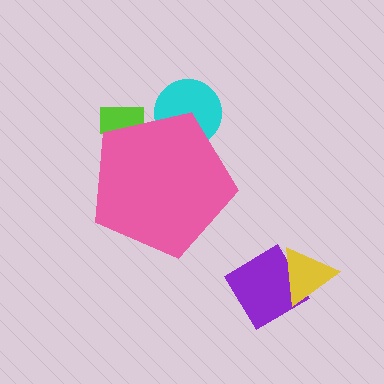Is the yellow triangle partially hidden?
No, the yellow triangle is fully visible.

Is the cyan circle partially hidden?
Yes, the cyan circle is partially hidden behind the pink pentagon.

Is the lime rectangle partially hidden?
Yes, the lime rectangle is partially hidden behind the pink pentagon.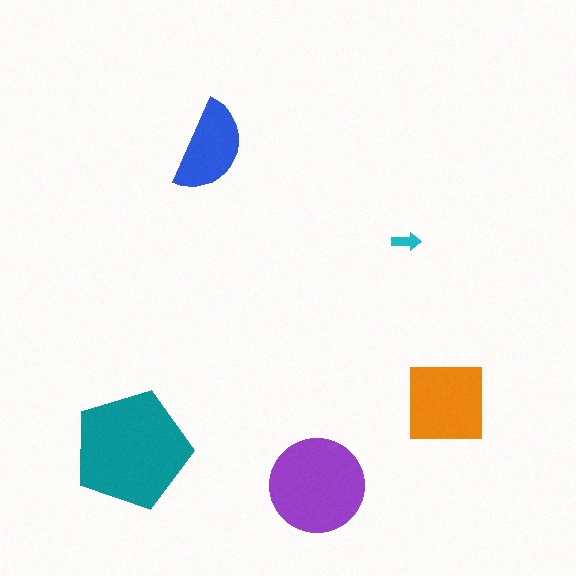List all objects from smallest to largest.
The cyan arrow, the blue semicircle, the orange square, the purple circle, the teal pentagon.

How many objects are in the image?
There are 5 objects in the image.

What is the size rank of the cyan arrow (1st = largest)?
5th.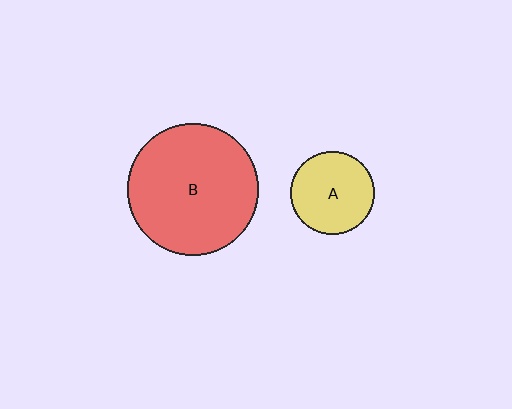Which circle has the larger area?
Circle B (red).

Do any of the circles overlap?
No, none of the circles overlap.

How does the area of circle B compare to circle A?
Approximately 2.5 times.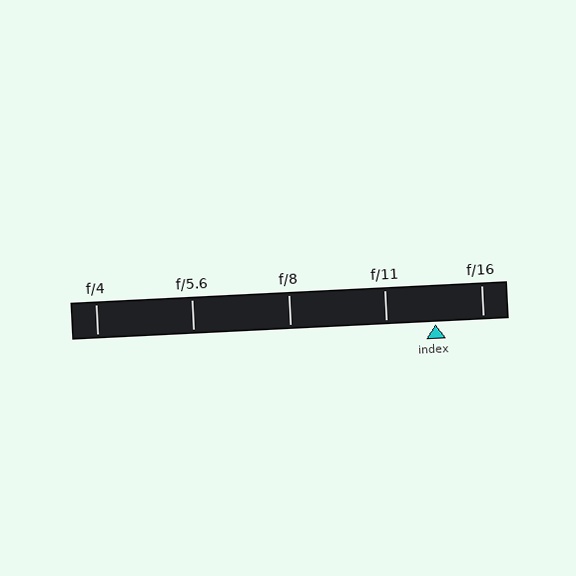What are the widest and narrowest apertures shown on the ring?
The widest aperture shown is f/4 and the narrowest is f/16.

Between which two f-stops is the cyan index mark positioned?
The index mark is between f/11 and f/16.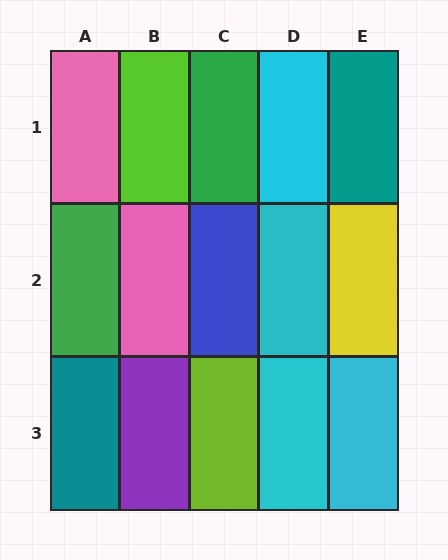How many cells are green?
2 cells are green.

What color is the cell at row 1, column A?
Pink.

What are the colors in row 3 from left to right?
Teal, purple, lime, cyan, cyan.